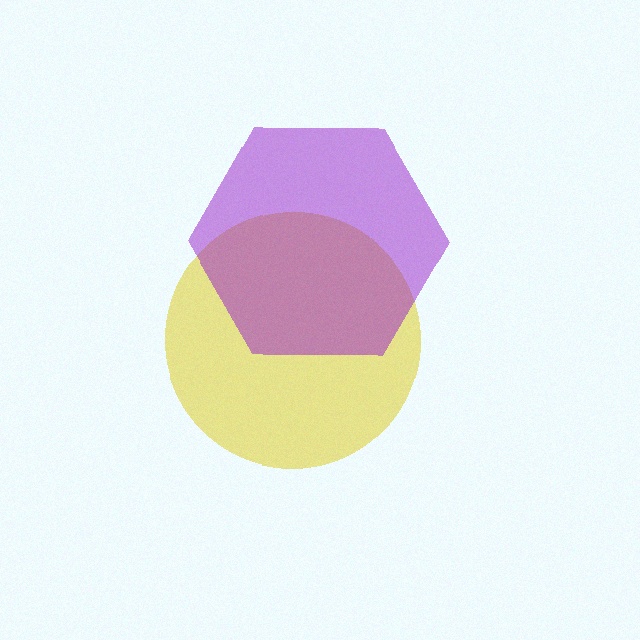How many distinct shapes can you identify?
There are 2 distinct shapes: a yellow circle, a purple hexagon.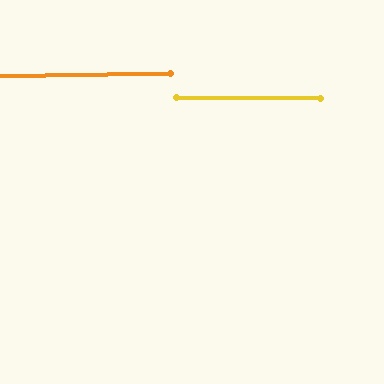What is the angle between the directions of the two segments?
Approximately 1 degree.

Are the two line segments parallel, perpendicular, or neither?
Parallel — their directions differ by only 1.0°.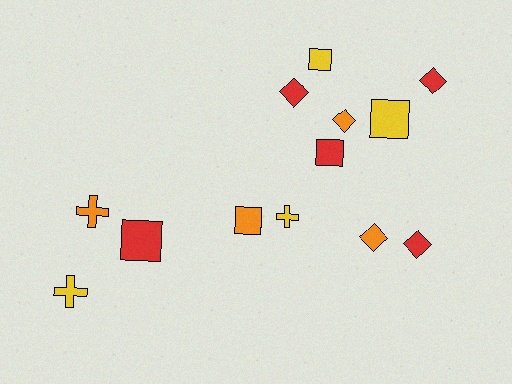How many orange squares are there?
There is 1 orange square.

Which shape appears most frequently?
Square, with 5 objects.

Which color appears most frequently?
Red, with 5 objects.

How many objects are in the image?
There are 13 objects.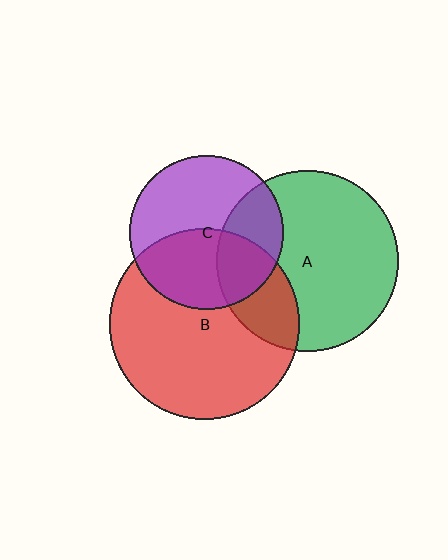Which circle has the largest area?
Circle B (red).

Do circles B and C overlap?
Yes.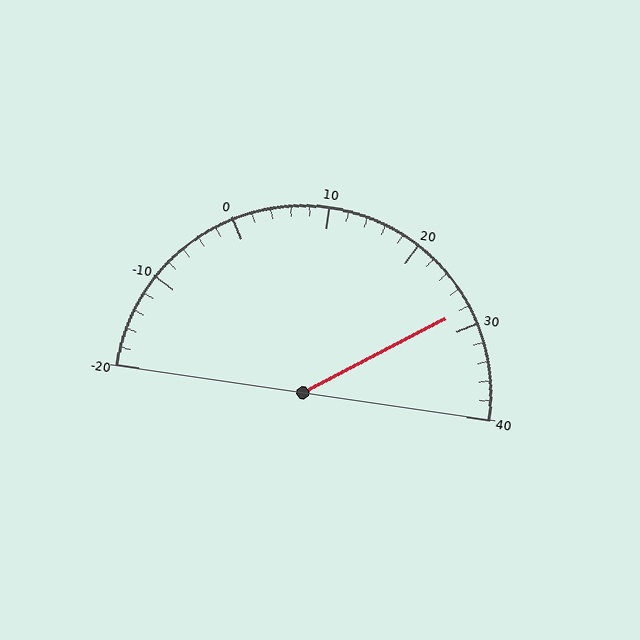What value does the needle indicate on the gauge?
The needle indicates approximately 28.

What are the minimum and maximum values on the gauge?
The gauge ranges from -20 to 40.